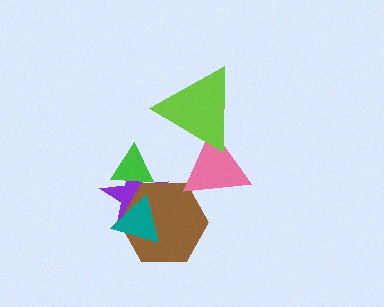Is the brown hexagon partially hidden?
Yes, it is partially covered by another shape.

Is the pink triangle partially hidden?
Yes, it is partially covered by another shape.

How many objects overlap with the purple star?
3 objects overlap with the purple star.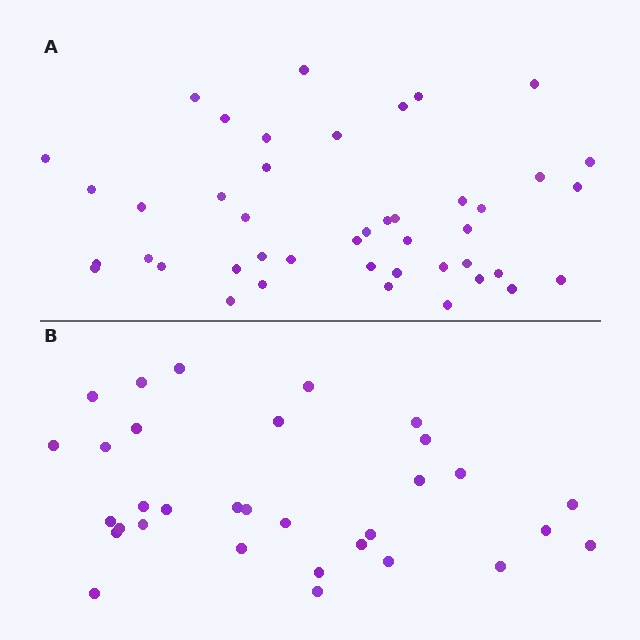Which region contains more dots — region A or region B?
Region A (the top region) has more dots.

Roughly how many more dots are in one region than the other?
Region A has roughly 12 or so more dots than region B.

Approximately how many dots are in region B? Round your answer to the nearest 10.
About 30 dots. (The exact count is 32, which rounds to 30.)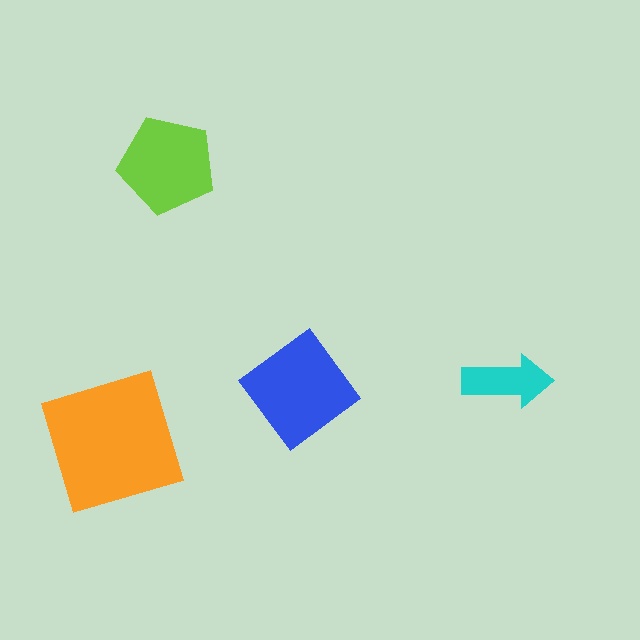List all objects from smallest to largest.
The cyan arrow, the lime pentagon, the blue diamond, the orange square.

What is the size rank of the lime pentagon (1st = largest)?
3rd.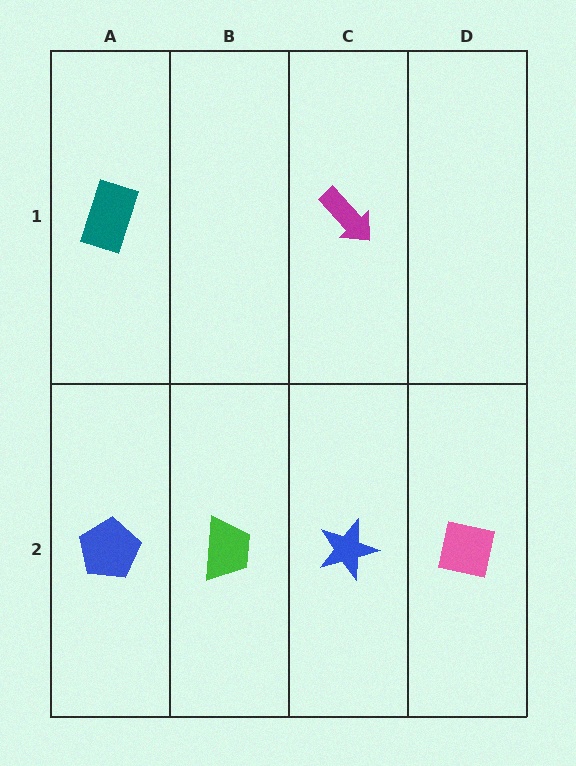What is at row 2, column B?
A green trapezoid.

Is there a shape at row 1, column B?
No, that cell is empty.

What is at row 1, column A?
A teal rectangle.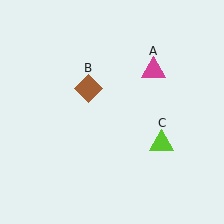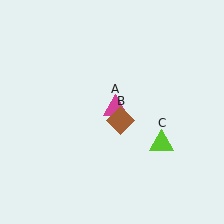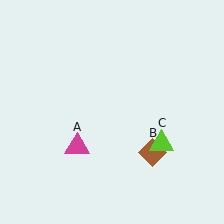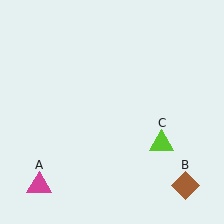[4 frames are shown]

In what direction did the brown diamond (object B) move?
The brown diamond (object B) moved down and to the right.